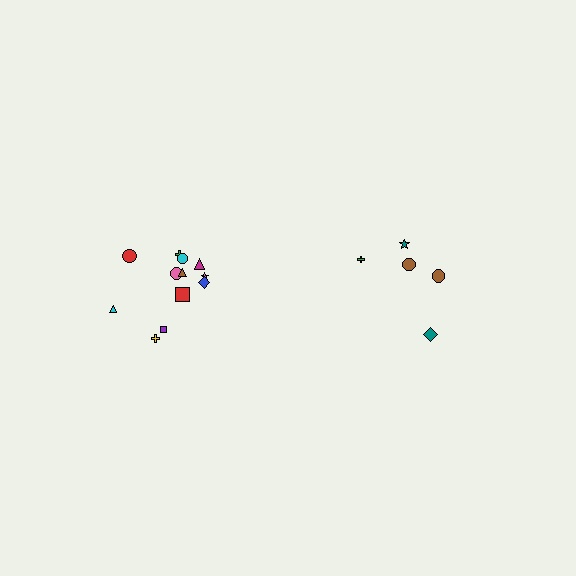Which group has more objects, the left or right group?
The left group.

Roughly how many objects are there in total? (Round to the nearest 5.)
Roughly 15 objects in total.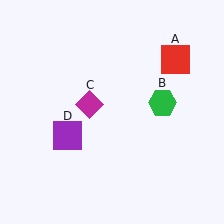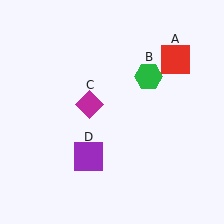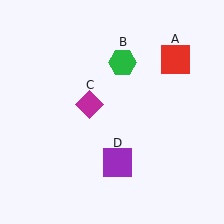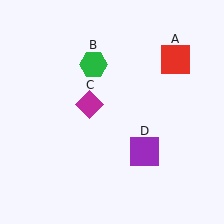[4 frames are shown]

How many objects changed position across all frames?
2 objects changed position: green hexagon (object B), purple square (object D).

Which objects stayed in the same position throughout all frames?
Red square (object A) and magenta diamond (object C) remained stationary.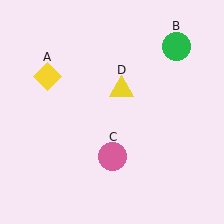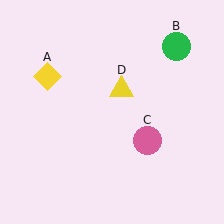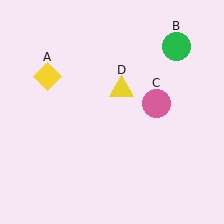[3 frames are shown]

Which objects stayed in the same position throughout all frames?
Yellow diamond (object A) and green circle (object B) and yellow triangle (object D) remained stationary.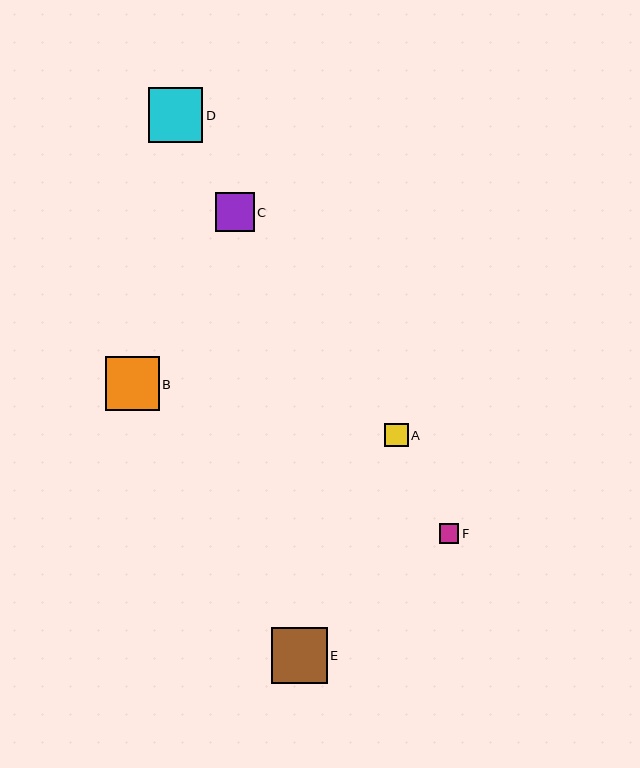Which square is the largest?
Square E is the largest with a size of approximately 56 pixels.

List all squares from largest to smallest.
From largest to smallest: E, D, B, C, A, F.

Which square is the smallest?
Square F is the smallest with a size of approximately 19 pixels.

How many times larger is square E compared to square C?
Square E is approximately 1.4 times the size of square C.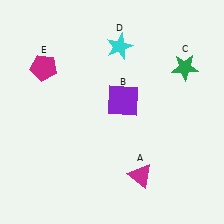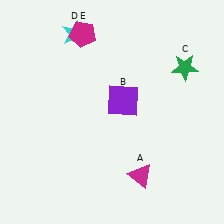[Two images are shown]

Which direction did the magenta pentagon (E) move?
The magenta pentagon (E) moved right.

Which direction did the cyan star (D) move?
The cyan star (D) moved left.